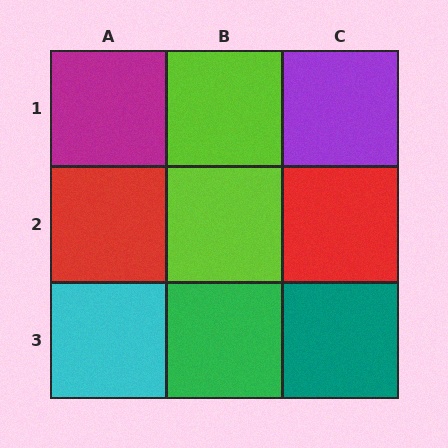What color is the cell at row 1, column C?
Purple.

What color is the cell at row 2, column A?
Red.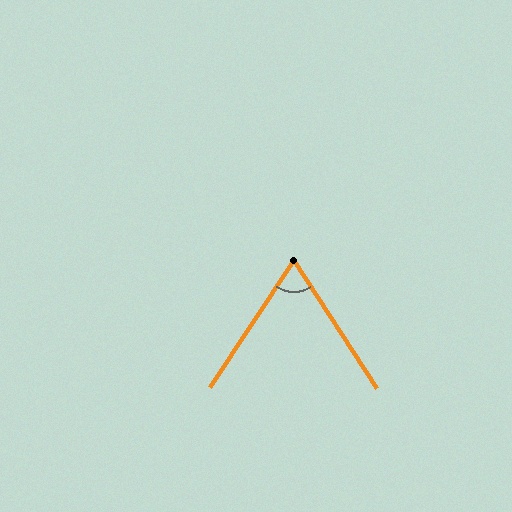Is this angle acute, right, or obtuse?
It is acute.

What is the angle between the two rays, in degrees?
Approximately 66 degrees.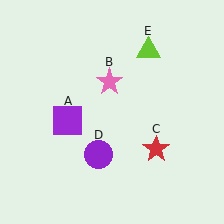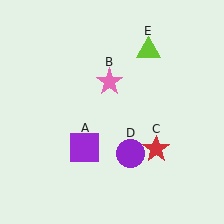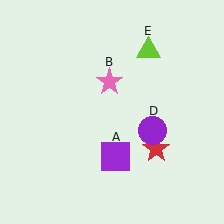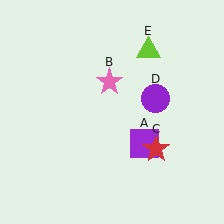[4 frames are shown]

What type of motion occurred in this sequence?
The purple square (object A), purple circle (object D) rotated counterclockwise around the center of the scene.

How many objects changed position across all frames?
2 objects changed position: purple square (object A), purple circle (object D).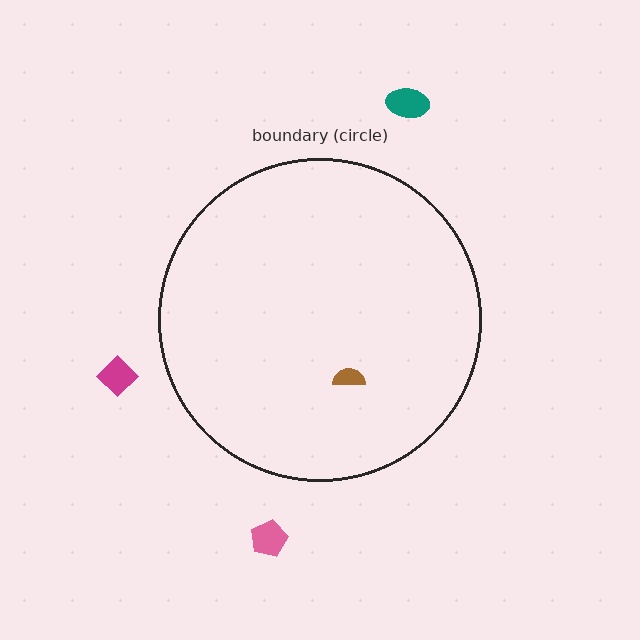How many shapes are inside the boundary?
1 inside, 3 outside.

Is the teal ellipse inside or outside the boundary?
Outside.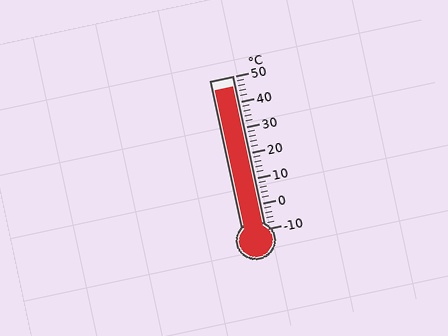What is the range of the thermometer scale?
The thermometer scale ranges from -10°C to 50°C.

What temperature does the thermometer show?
The thermometer shows approximately 46°C.